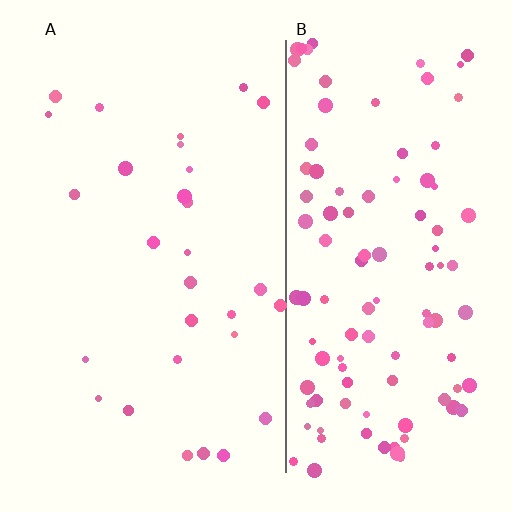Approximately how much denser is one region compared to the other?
Approximately 3.8× — region B over region A.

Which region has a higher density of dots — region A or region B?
B (the right).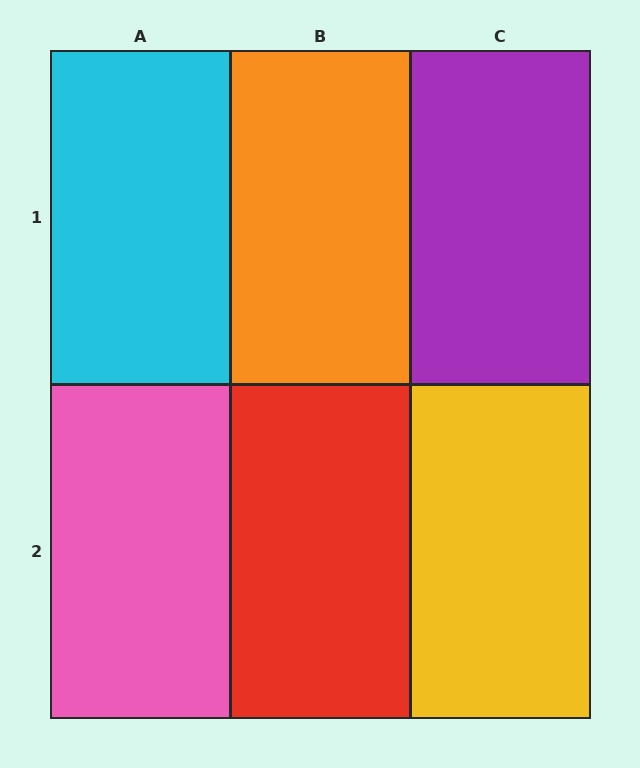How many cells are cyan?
1 cell is cyan.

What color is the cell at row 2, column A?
Pink.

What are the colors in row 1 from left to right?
Cyan, orange, purple.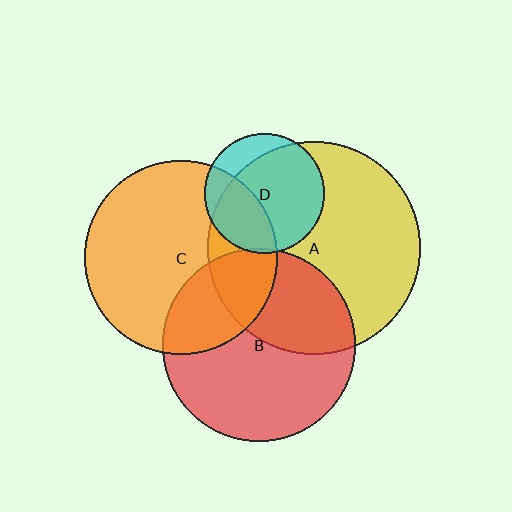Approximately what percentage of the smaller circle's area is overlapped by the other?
Approximately 30%.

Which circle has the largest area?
Circle A (yellow).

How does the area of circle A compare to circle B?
Approximately 1.2 times.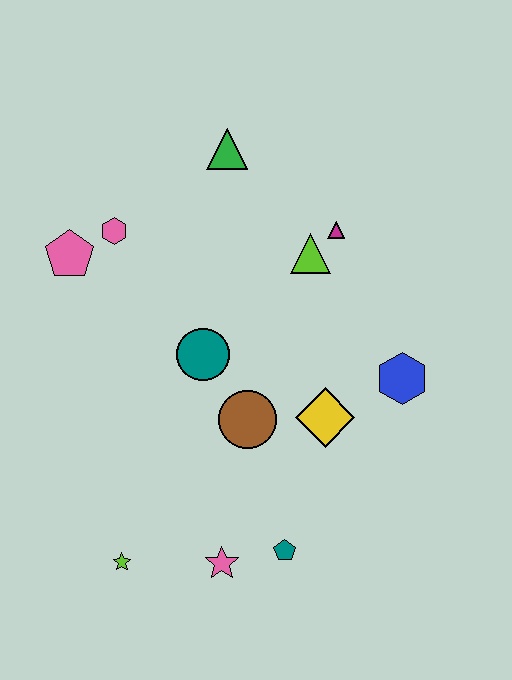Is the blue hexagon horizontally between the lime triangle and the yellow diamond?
No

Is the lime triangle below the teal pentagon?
No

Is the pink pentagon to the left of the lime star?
Yes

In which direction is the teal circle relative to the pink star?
The teal circle is above the pink star.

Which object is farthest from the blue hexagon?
The pink pentagon is farthest from the blue hexagon.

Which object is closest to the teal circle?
The brown circle is closest to the teal circle.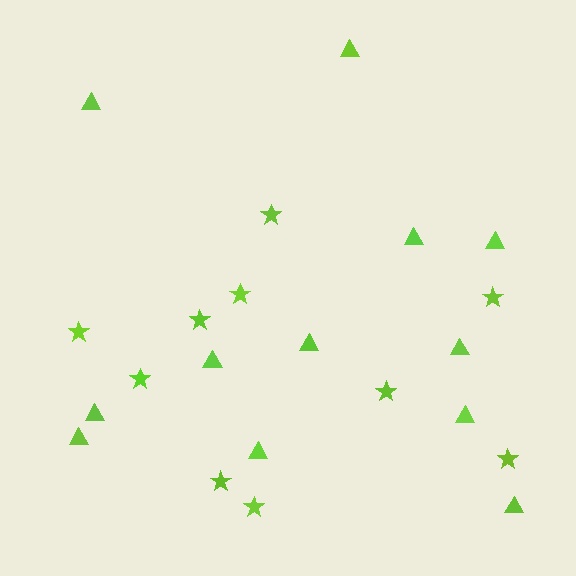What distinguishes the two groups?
There are 2 groups: one group of triangles (12) and one group of stars (10).